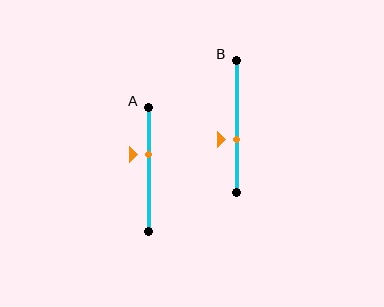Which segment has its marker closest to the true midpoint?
Segment B has its marker closest to the true midpoint.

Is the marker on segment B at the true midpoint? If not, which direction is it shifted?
No, the marker on segment B is shifted downward by about 10% of the segment length.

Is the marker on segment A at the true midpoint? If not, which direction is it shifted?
No, the marker on segment A is shifted upward by about 12% of the segment length.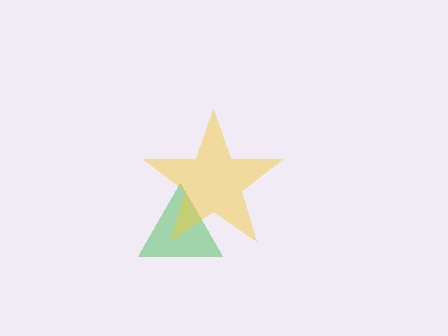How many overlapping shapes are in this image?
There are 2 overlapping shapes in the image.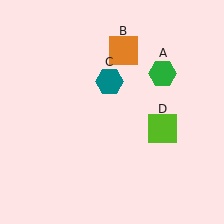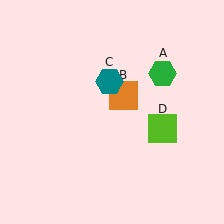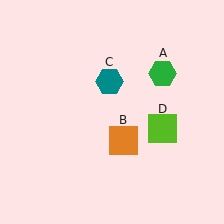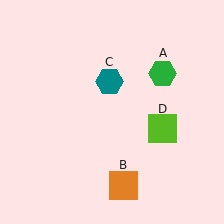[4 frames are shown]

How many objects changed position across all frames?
1 object changed position: orange square (object B).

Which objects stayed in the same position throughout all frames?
Green hexagon (object A) and teal hexagon (object C) and lime square (object D) remained stationary.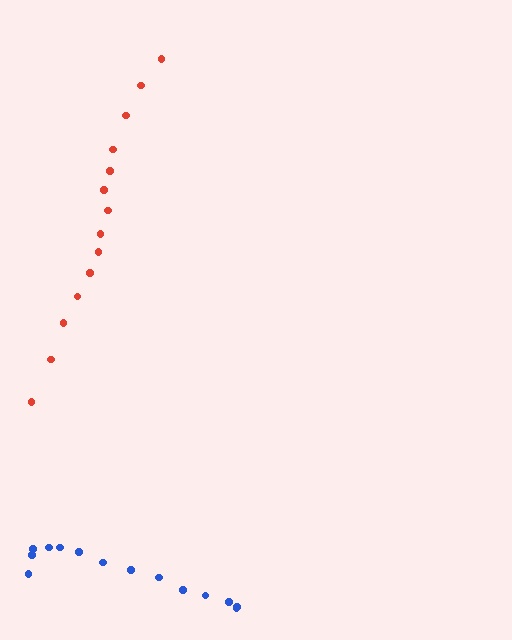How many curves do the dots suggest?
There are 2 distinct paths.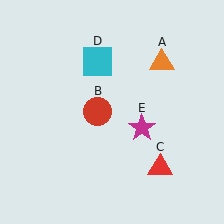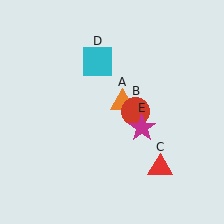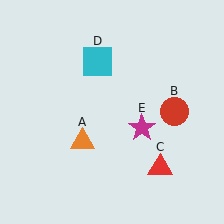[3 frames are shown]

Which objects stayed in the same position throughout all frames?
Red triangle (object C) and cyan square (object D) and magenta star (object E) remained stationary.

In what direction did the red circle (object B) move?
The red circle (object B) moved right.